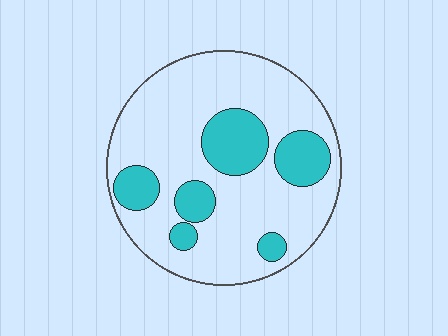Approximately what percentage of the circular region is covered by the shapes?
Approximately 25%.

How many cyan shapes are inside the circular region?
6.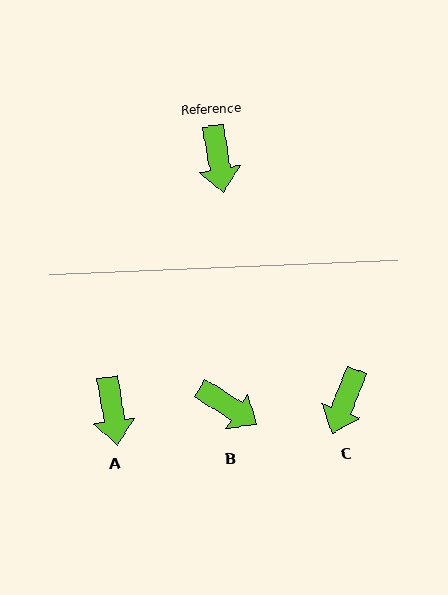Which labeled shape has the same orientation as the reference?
A.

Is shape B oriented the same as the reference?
No, it is off by about 49 degrees.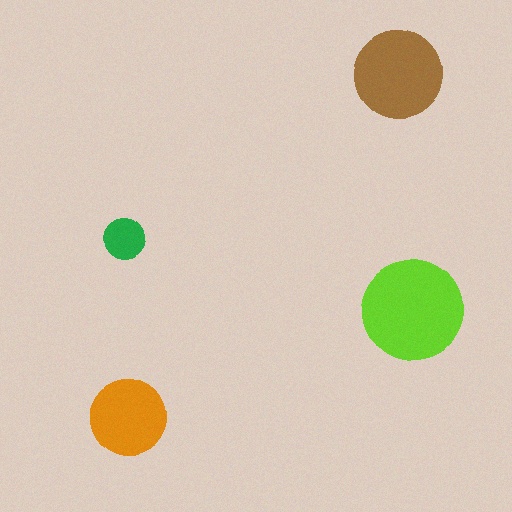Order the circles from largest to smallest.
the lime one, the brown one, the orange one, the green one.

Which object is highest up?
The brown circle is topmost.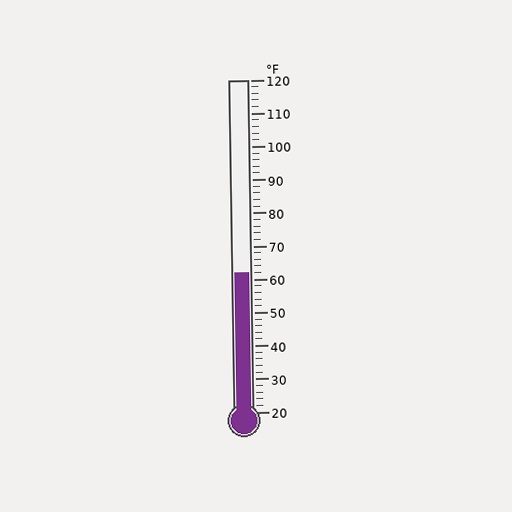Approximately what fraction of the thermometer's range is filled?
The thermometer is filled to approximately 40% of its range.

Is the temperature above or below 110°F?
The temperature is below 110°F.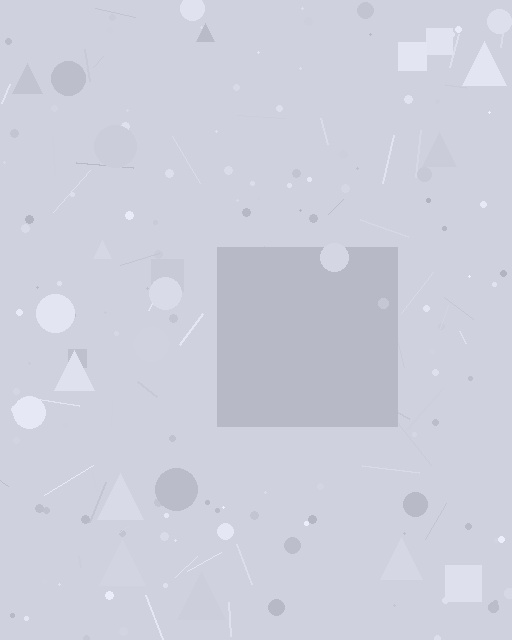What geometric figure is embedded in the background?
A square is embedded in the background.